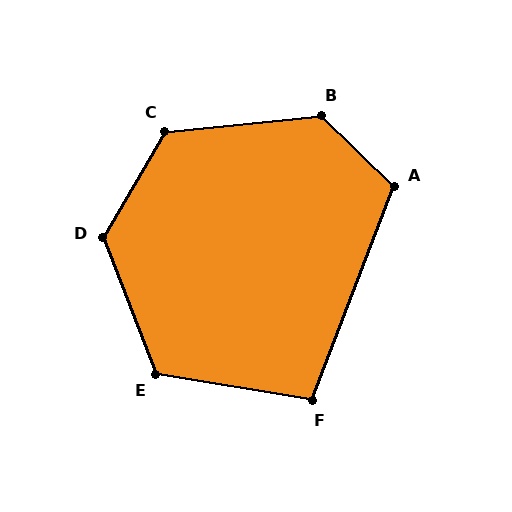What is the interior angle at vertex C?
Approximately 126 degrees (obtuse).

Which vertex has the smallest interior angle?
F, at approximately 101 degrees.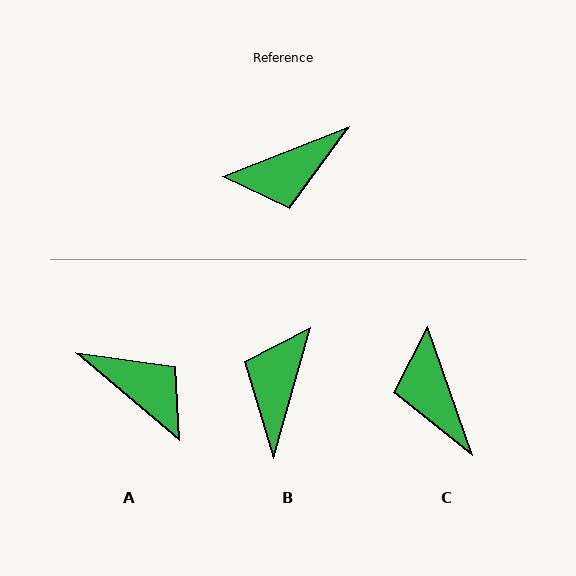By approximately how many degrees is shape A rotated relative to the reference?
Approximately 118 degrees counter-clockwise.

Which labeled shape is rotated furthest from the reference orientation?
B, about 127 degrees away.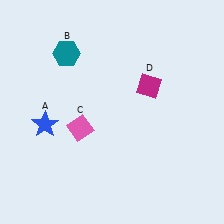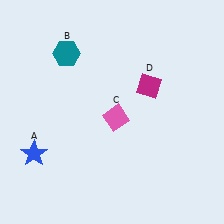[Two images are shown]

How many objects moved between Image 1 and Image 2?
2 objects moved between the two images.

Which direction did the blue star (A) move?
The blue star (A) moved down.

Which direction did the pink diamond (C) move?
The pink diamond (C) moved right.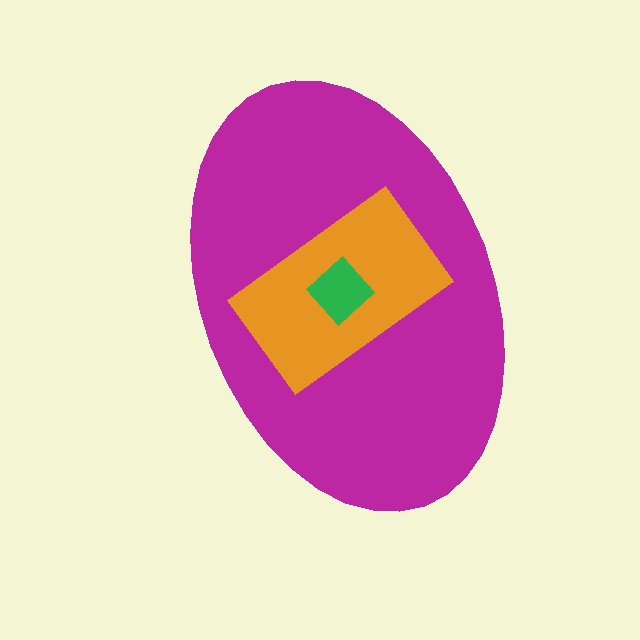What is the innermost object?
The green diamond.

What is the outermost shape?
The magenta ellipse.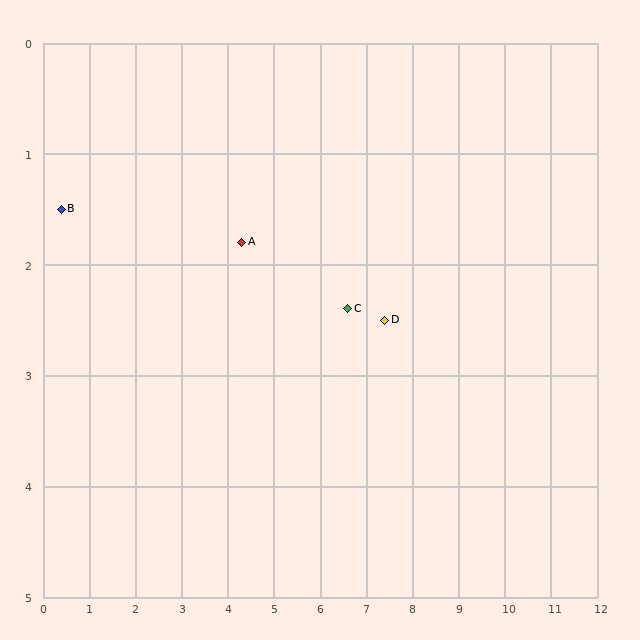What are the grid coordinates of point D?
Point D is at approximately (7.4, 2.5).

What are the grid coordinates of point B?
Point B is at approximately (0.4, 1.5).